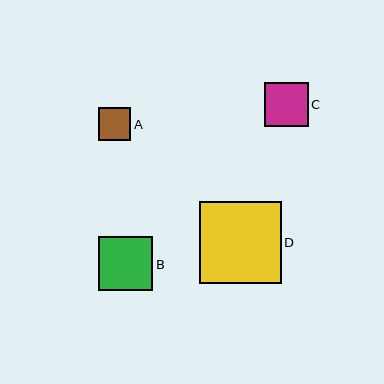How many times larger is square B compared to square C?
Square B is approximately 1.2 times the size of square C.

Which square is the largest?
Square D is the largest with a size of approximately 82 pixels.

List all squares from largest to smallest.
From largest to smallest: D, B, C, A.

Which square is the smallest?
Square A is the smallest with a size of approximately 33 pixels.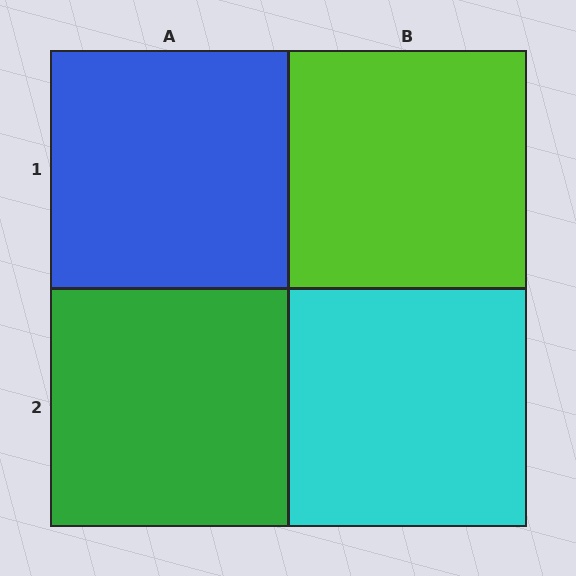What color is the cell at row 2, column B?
Cyan.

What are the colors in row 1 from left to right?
Blue, lime.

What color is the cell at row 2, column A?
Green.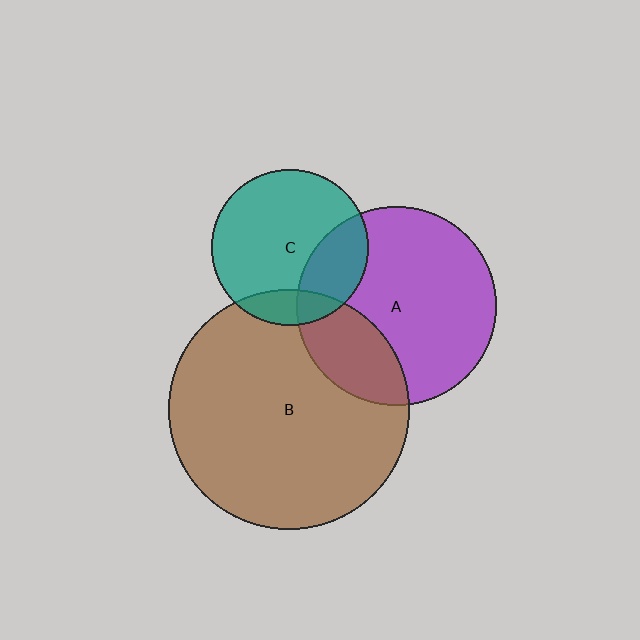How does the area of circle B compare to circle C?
Approximately 2.4 times.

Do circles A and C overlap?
Yes.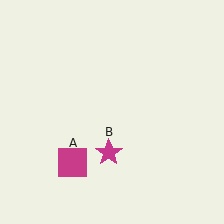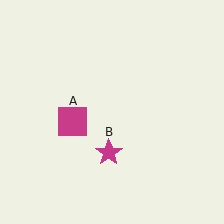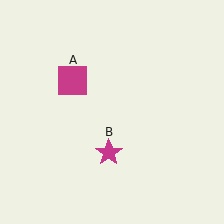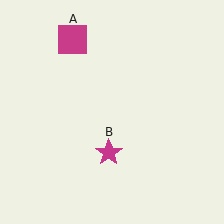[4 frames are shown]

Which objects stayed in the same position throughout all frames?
Magenta star (object B) remained stationary.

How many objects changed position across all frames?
1 object changed position: magenta square (object A).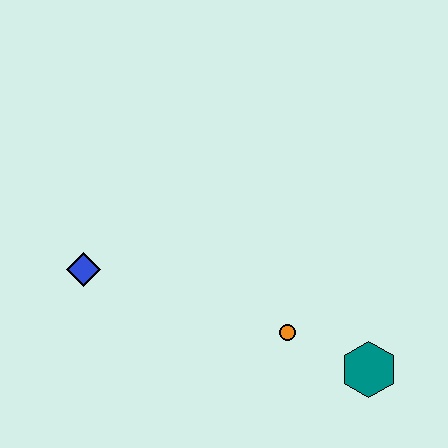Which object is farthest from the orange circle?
The blue diamond is farthest from the orange circle.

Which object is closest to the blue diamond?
The orange circle is closest to the blue diamond.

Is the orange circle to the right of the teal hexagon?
No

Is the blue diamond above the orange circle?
Yes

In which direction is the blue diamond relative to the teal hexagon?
The blue diamond is to the left of the teal hexagon.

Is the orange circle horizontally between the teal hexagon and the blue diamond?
Yes